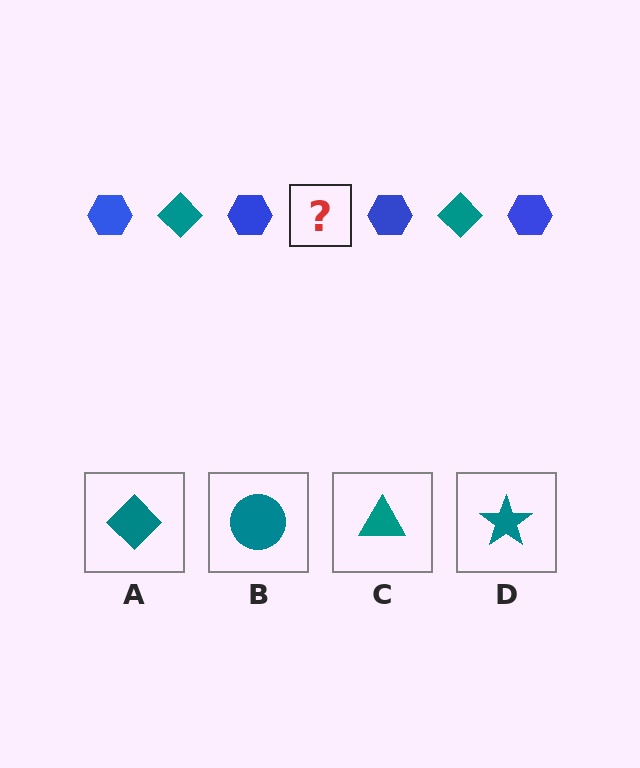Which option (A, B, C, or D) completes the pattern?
A.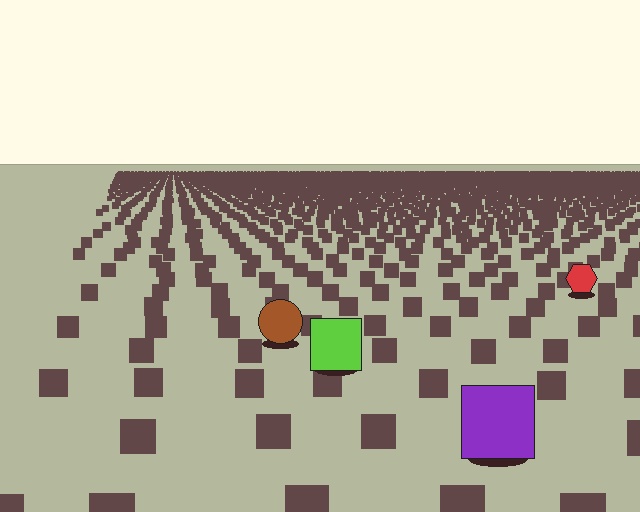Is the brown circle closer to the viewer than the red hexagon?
Yes. The brown circle is closer — you can tell from the texture gradient: the ground texture is coarser near it.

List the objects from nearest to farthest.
From nearest to farthest: the purple square, the lime square, the brown circle, the red hexagon.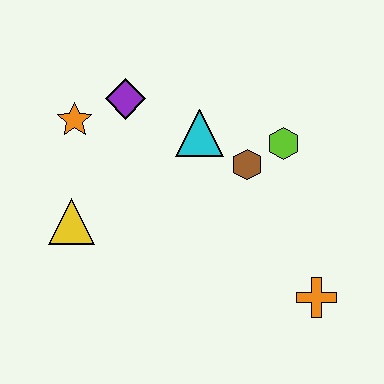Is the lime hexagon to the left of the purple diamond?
No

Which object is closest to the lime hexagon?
The brown hexagon is closest to the lime hexagon.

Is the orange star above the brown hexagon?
Yes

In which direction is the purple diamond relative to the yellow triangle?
The purple diamond is above the yellow triangle.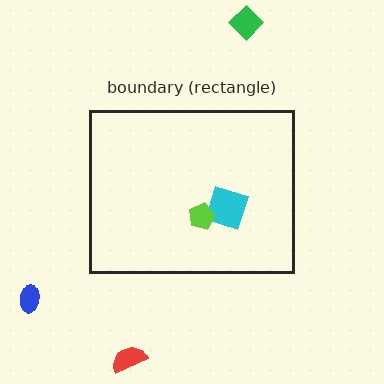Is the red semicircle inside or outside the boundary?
Outside.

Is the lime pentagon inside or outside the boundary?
Inside.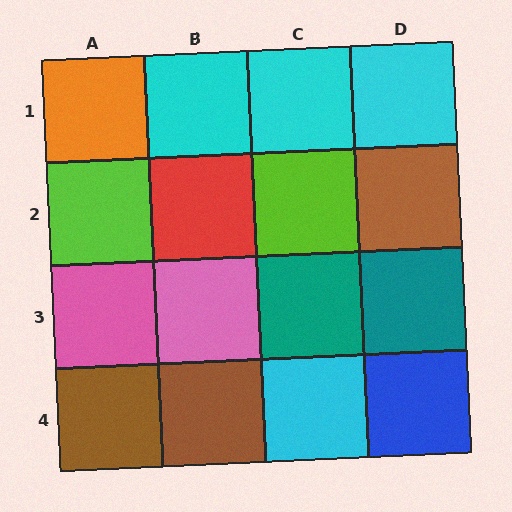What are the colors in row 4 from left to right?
Brown, brown, cyan, blue.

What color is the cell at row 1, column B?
Cyan.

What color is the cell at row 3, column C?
Teal.